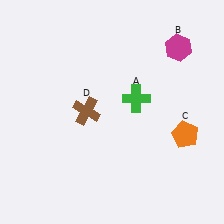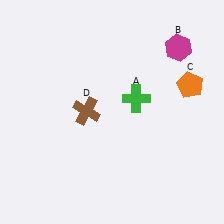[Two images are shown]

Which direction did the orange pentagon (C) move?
The orange pentagon (C) moved up.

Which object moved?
The orange pentagon (C) moved up.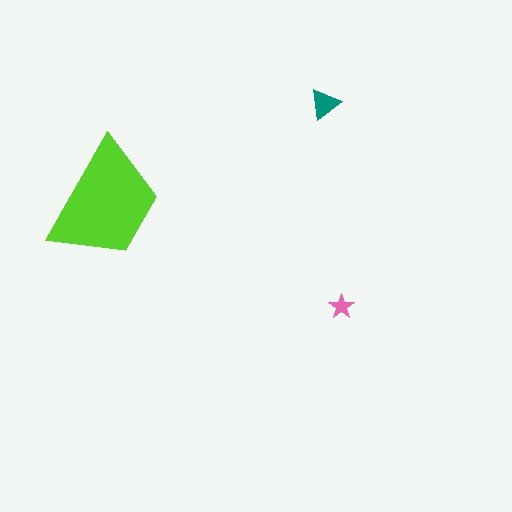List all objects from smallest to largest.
The pink star, the teal triangle, the lime trapezoid.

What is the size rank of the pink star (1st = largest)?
3rd.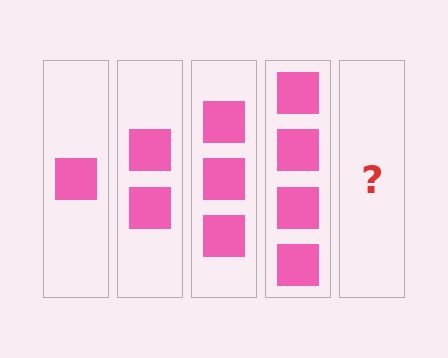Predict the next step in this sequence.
The next step is 5 squares.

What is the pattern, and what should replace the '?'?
The pattern is that each step adds one more square. The '?' should be 5 squares.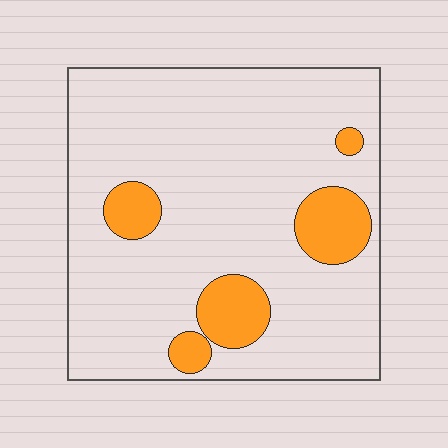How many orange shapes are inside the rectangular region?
5.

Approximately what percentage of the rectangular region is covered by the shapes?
Approximately 15%.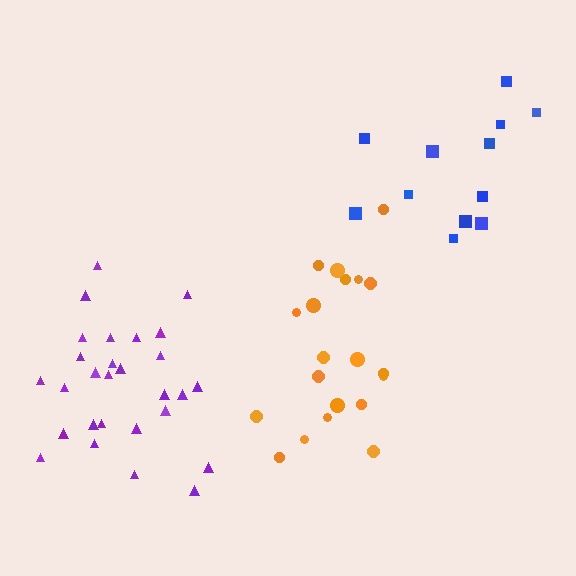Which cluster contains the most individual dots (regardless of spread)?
Purple (28).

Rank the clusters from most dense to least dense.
purple, orange, blue.